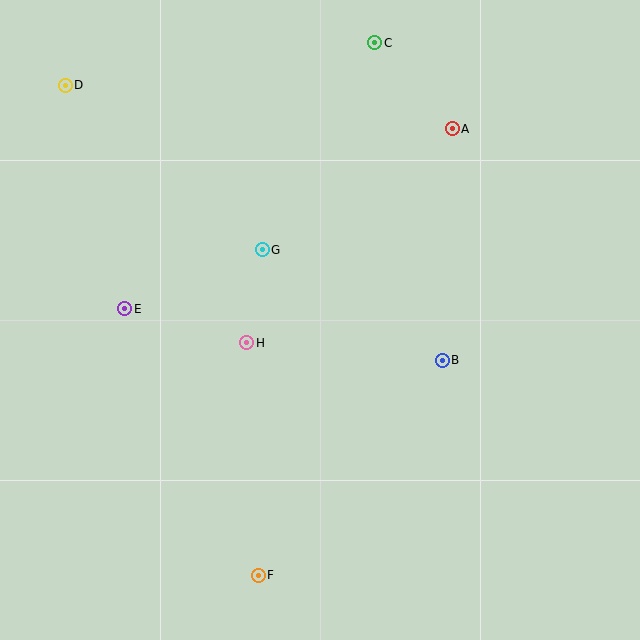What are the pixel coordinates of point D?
Point D is at (65, 85).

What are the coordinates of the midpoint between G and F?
The midpoint between G and F is at (260, 413).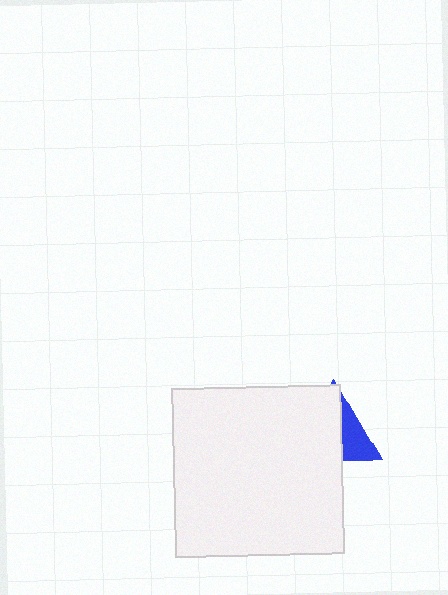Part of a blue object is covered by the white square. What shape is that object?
It is a triangle.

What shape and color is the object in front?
The object in front is a white square.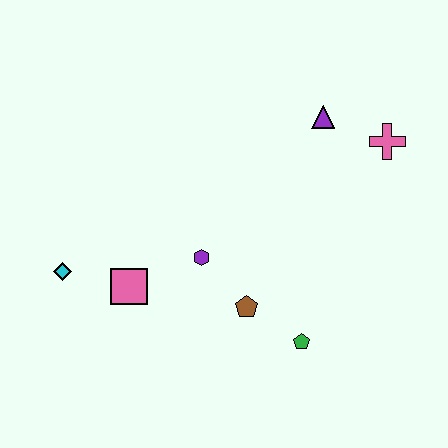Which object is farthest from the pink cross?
The cyan diamond is farthest from the pink cross.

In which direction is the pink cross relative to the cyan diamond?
The pink cross is to the right of the cyan diamond.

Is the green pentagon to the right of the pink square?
Yes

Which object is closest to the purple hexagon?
The brown pentagon is closest to the purple hexagon.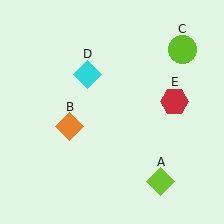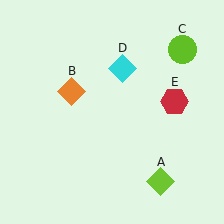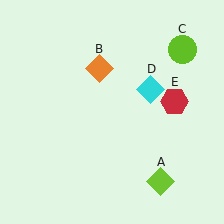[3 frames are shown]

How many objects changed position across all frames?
2 objects changed position: orange diamond (object B), cyan diamond (object D).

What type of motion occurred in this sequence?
The orange diamond (object B), cyan diamond (object D) rotated clockwise around the center of the scene.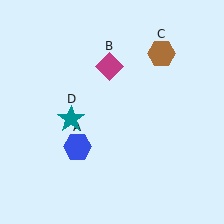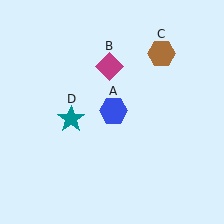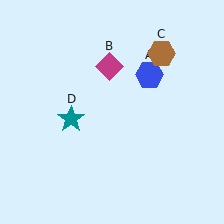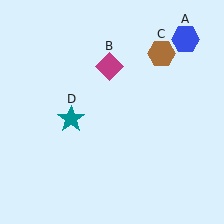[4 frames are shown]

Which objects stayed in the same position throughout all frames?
Magenta diamond (object B) and brown hexagon (object C) and teal star (object D) remained stationary.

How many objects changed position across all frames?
1 object changed position: blue hexagon (object A).